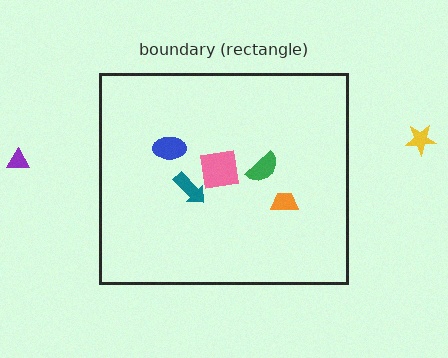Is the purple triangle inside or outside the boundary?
Outside.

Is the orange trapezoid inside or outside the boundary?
Inside.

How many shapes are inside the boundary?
5 inside, 2 outside.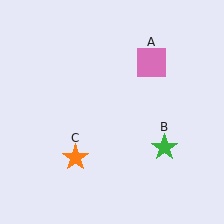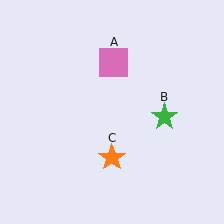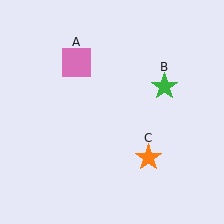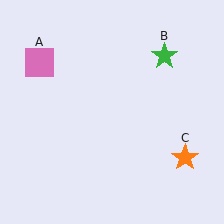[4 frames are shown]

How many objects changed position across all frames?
3 objects changed position: pink square (object A), green star (object B), orange star (object C).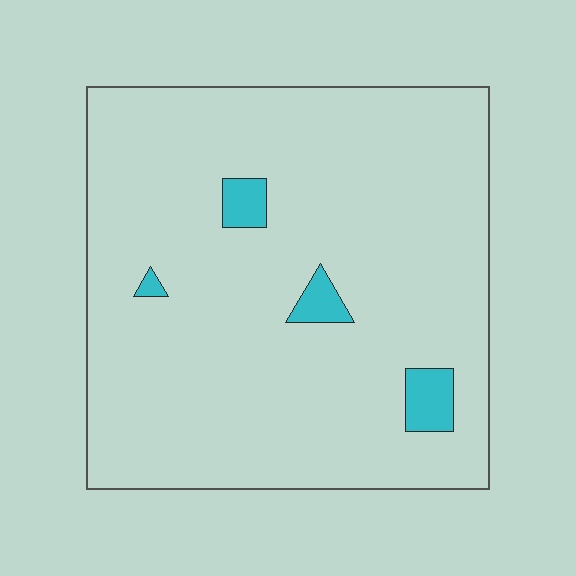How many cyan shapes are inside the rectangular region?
4.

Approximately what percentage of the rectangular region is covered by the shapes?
Approximately 5%.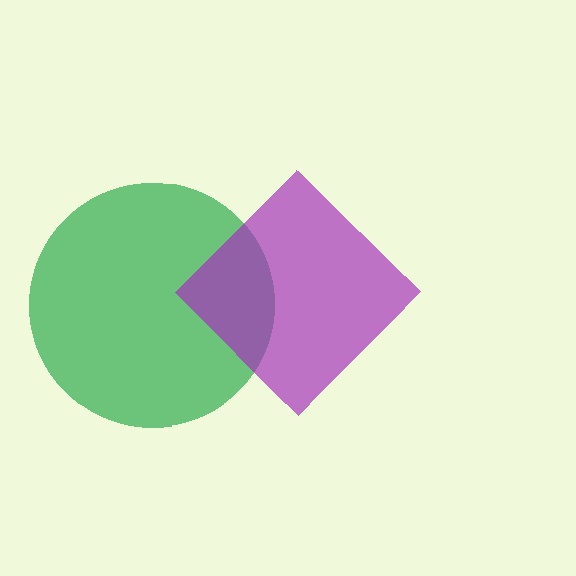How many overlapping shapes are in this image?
There are 2 overlapping shapes in the image.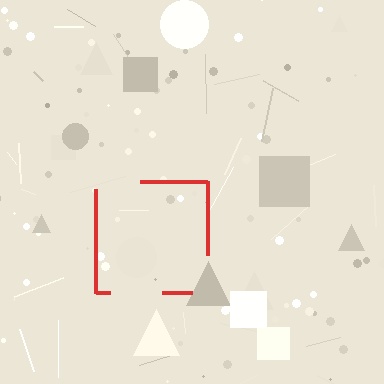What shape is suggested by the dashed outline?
The dashed outline suggests a square.